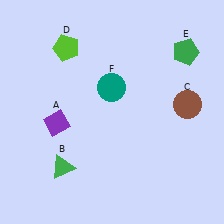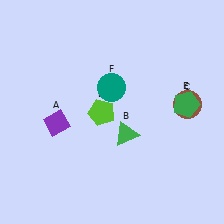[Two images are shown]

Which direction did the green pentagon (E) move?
The green pentagon (E) moved down.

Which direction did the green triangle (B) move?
The green triangle (B) moved right.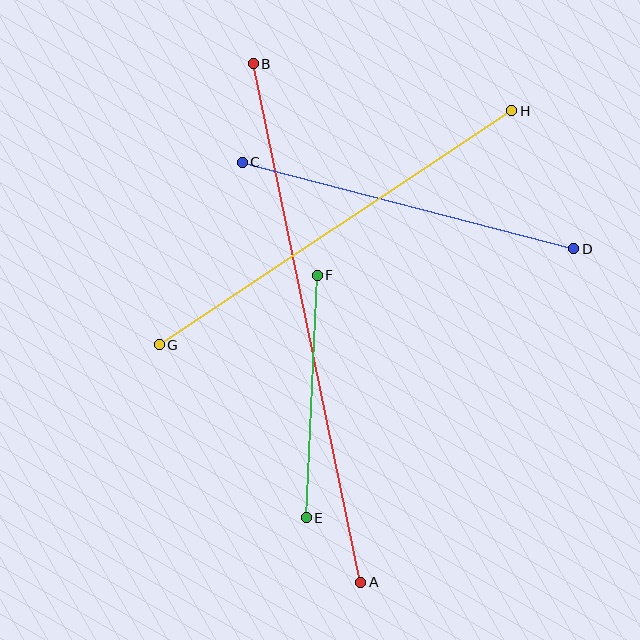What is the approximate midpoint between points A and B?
The midpoint is at approximately (307, 323) pixels.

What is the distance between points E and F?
The distance is approximately 243 pixels.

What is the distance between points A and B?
The distance is approximately 530 pixels.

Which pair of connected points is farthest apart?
Points A and B are farthest apart.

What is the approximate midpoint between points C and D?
The midpoint is at approximately (408, 206) pixels.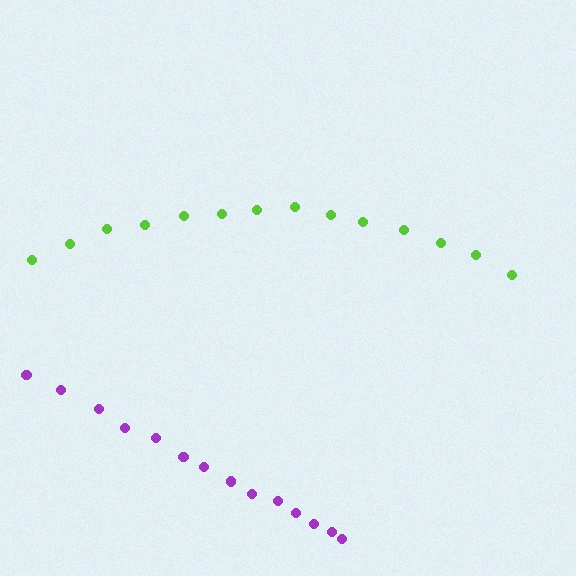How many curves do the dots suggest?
There are 2 distinct paths.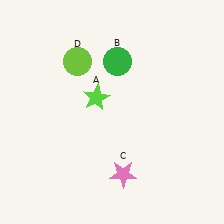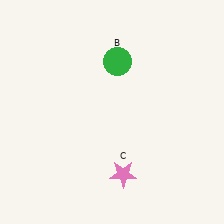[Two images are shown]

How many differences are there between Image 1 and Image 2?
There are 2 differences between the two images.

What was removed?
The lime star (A), the lime circle (D) were removed in Image 2.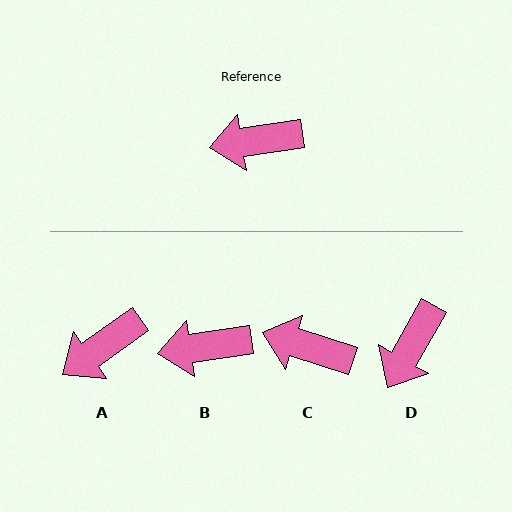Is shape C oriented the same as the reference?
No, it is off by about 26 degrees.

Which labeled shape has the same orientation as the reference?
B.